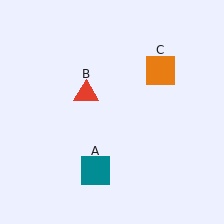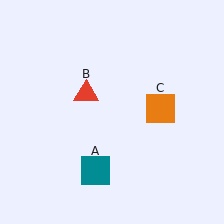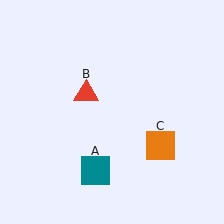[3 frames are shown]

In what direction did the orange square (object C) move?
The orange square (object C) moved down.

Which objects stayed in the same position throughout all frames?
Teal square (object A) and red triangle (object B) remained stationary.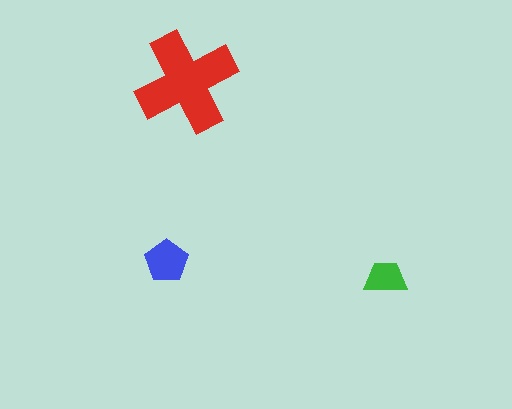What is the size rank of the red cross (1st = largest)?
1st.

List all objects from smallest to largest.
The green trapezoid, the blue pentagon, the red cross.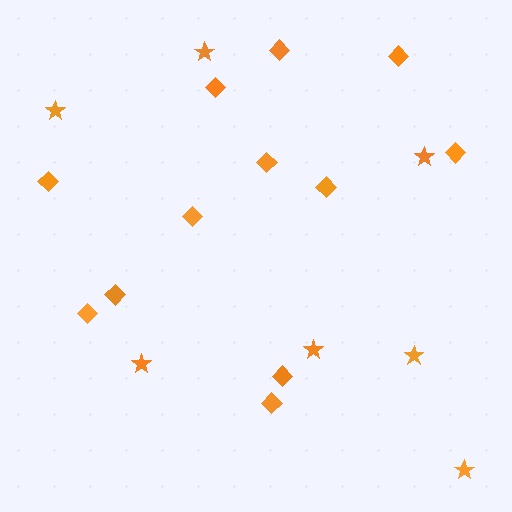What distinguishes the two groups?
There are 2 groups: one group of stars (7) and one group of diamonds (12).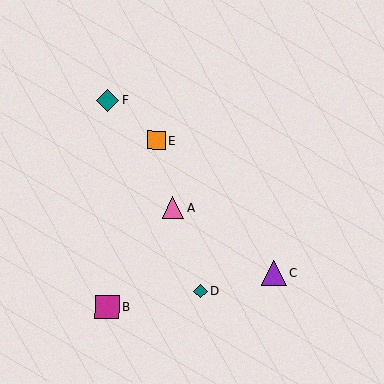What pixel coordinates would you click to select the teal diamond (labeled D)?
Click at (200, 291) to select the teal diamond D.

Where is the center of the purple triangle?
The center of the purple triangle is at (274, 273).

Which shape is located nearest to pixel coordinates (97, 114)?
The teal diamond (labeled F) at (108, 100) is nearest to that location.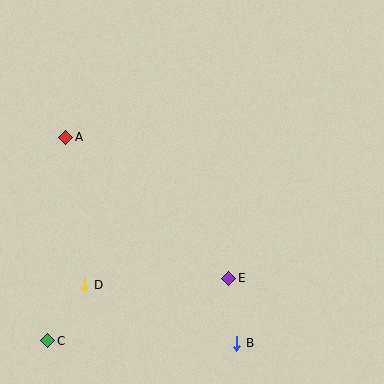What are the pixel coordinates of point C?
Point C is at (48, 341).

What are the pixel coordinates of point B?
Point B is at (237, 343).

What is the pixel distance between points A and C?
The distance between A and C is 205 pixels.